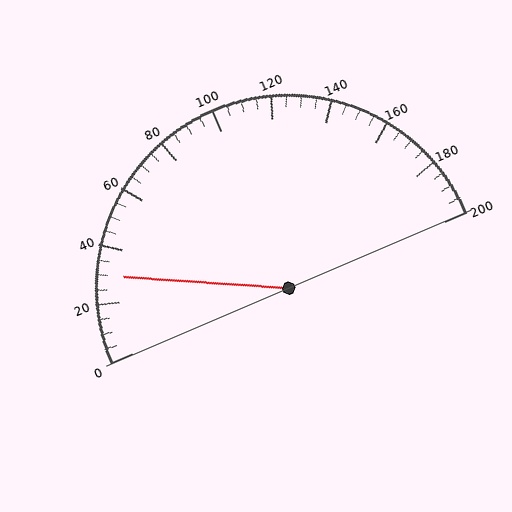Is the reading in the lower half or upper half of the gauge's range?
The reading is in the lower half of the range (0 to 200).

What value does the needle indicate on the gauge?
The needle indicates approximately 30.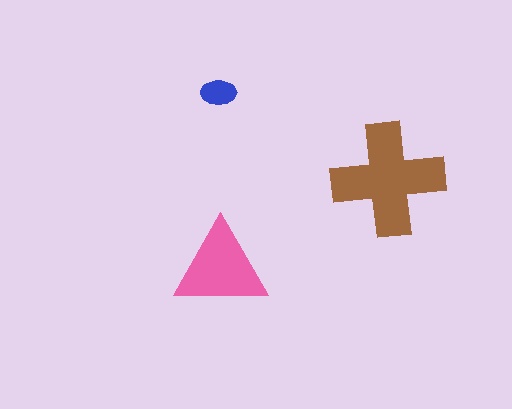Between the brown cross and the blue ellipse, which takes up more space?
The brown cross.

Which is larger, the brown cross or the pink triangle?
The brown cross.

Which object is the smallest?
The blue ellipse.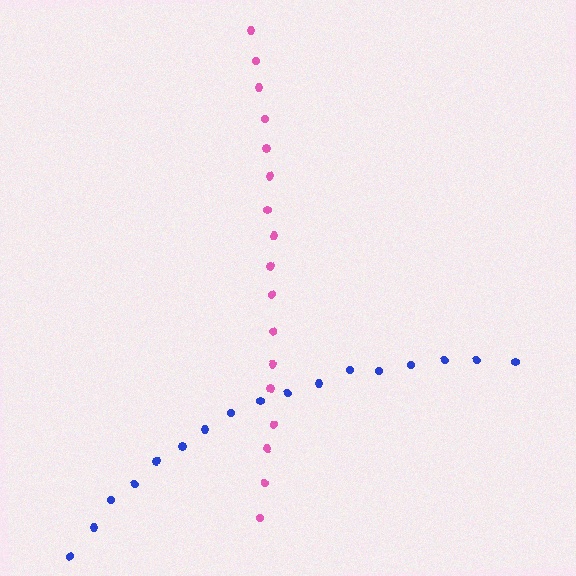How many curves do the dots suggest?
There are 2 distinct paths.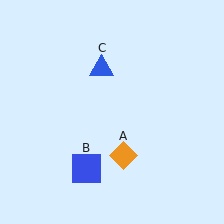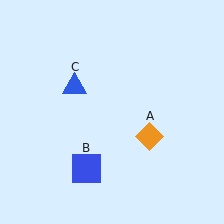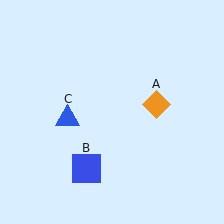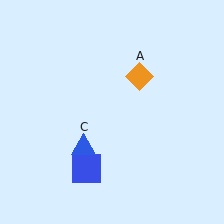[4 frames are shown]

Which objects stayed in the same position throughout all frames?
Blue square (object B) remained stationary.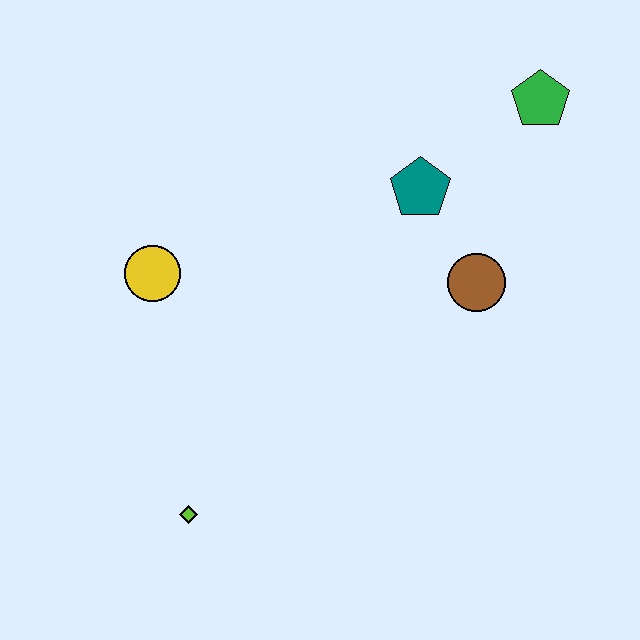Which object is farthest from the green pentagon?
The lime diamond is farthest from the green pentagon.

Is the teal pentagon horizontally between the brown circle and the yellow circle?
Yes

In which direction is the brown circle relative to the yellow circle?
The brown circle is to the right of the yellow circle.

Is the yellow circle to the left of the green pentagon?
Yes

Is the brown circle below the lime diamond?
No